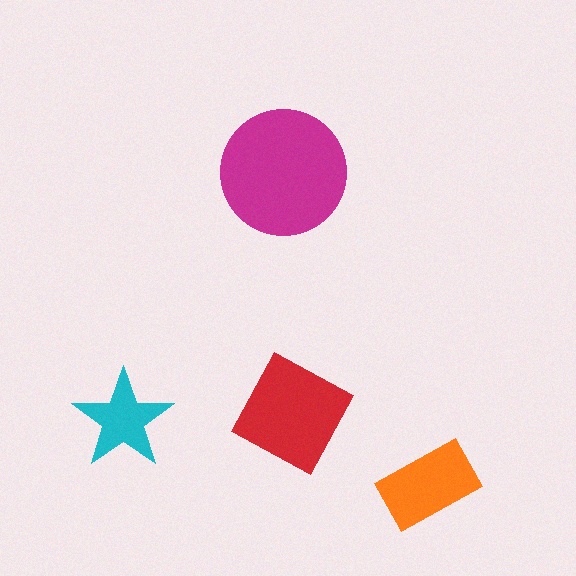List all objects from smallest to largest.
The cyan star, the orange rectangle, the red diamond, the magenta circle.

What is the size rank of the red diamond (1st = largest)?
2nd.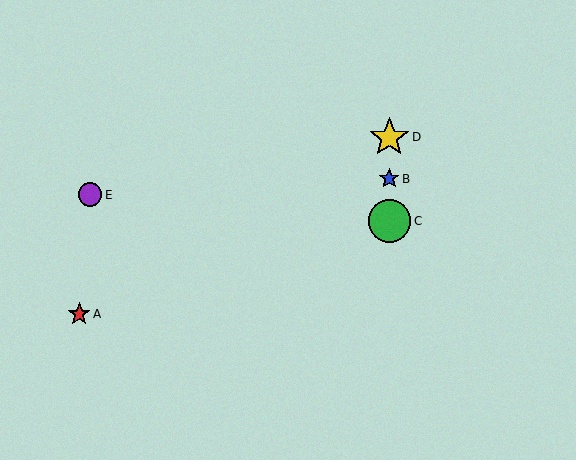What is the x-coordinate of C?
Object C is at x≈389.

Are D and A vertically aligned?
No, D is at x≈389 and A is at x≈79.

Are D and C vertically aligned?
Yes, both are at x≈389.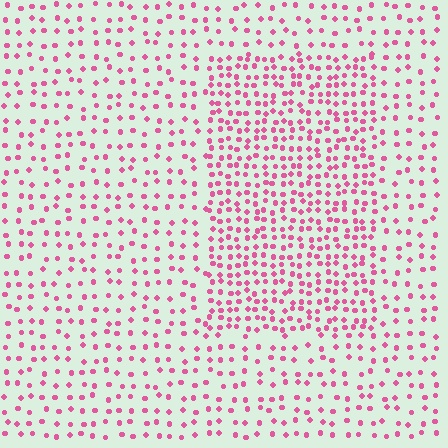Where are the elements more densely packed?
The elements are more densely packed inside the rectangle boundary.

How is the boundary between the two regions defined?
The boundary is defined by a change in element density (approximately 2.0x ratio). All elements are the same color, size, and shape.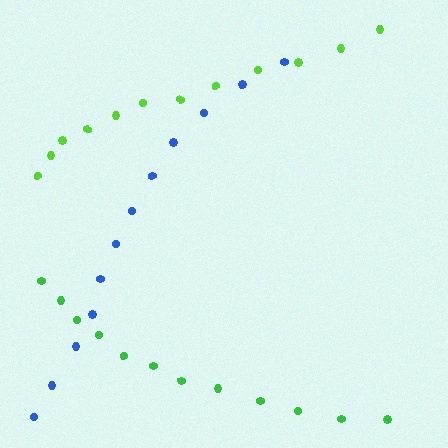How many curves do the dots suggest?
There are 3 distinct paths.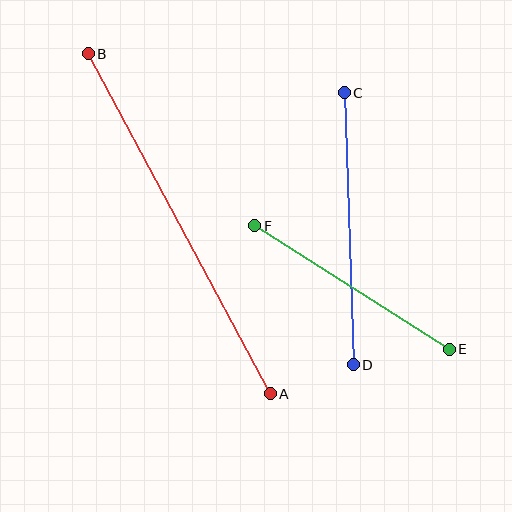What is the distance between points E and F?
The distance is approximately 230 pixels.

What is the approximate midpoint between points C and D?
The midpoint is at approximately (349, 229) pixels.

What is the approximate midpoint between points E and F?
The midpoint is at approximately (352, 288) pixels.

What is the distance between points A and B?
The distance is approximately 386 pixels.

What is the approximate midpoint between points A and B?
The midpoint is at approximately (179, 224) pixels.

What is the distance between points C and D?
The distance is approximately 272 pixels.